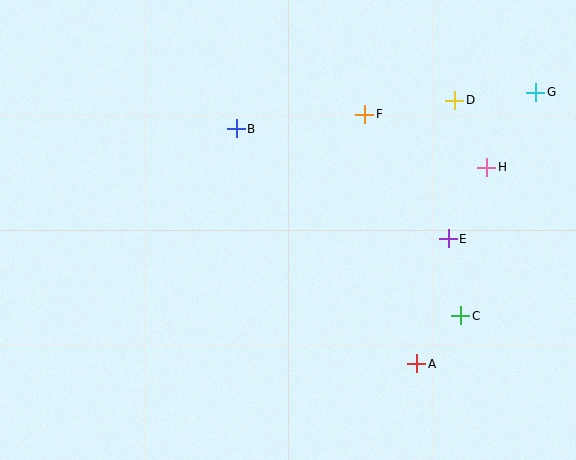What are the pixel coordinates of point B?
Point B is at (236, 129).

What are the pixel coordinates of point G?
Point G is at (536, 92).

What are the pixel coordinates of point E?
Point E is at (448, 239).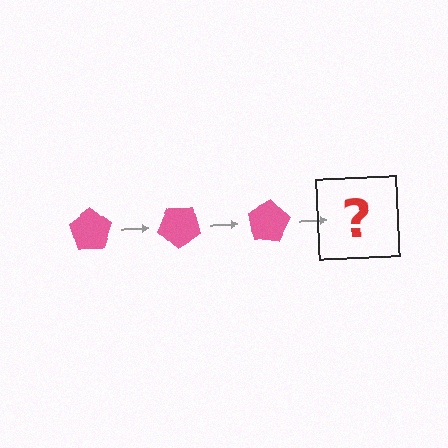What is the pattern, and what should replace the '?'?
The pattern is that the pentagon rotates 40 degrees each step. The '?' should be a pink pentagon rotated 120 degrees.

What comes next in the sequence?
The next element should be a pink pentagon rotated 120 degrees.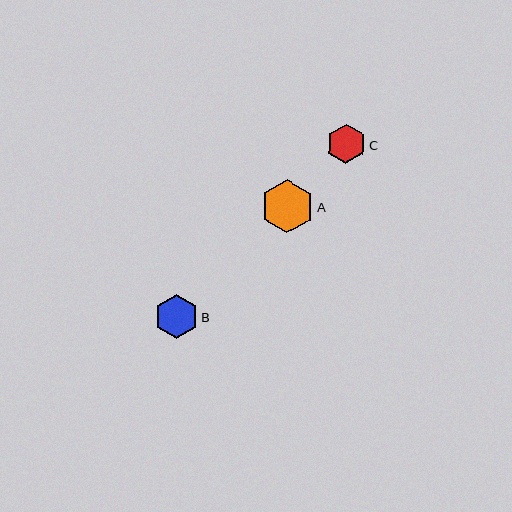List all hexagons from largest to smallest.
From largest to smallest: A, B, C.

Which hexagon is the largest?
Hexagon A is the largest with a size of approximately 53 pixels.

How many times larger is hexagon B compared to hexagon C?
Hexagon B is approximately 1.1 times the size of hexagon C.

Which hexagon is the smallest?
Hexagon C is the smallest with a size of approximately 39 pixels.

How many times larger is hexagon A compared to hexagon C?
Hexagon A is approximately 1.4 times the size of hexagon C.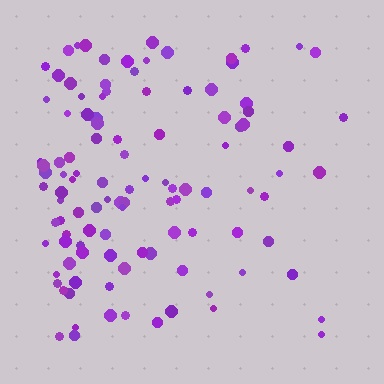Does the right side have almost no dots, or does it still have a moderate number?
Still a moderate number, just noticeably fewer than the left.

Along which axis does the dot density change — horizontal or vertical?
Horizontal.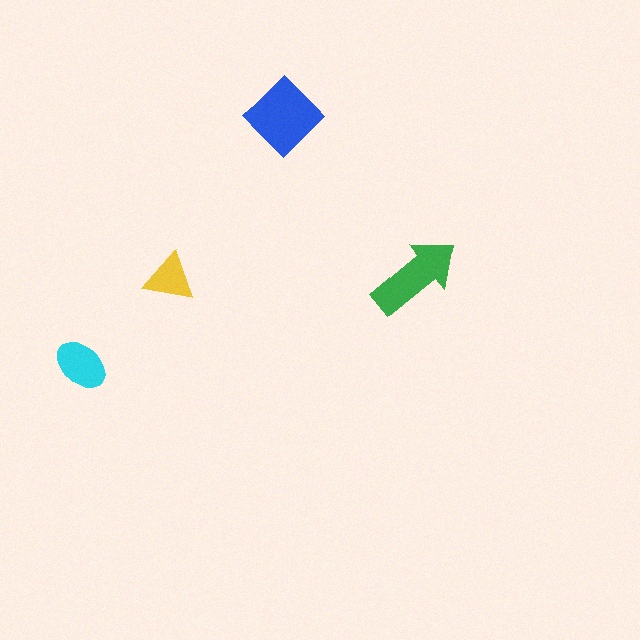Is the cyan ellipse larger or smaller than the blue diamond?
Smaller.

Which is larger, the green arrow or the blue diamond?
The blue diamond.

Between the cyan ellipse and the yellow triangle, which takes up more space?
The cyan ellipse.